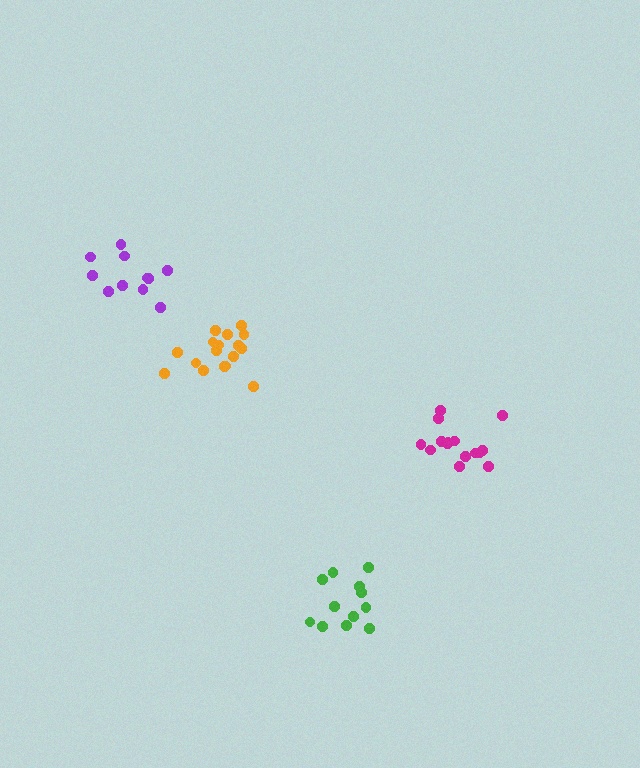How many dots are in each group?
Group 1: 17 dots, Group 2: 15 dots, Group 3: 11 dots, Group 4: 12 dots (55 total).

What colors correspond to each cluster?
The clusters are colored: orange, magenta, purple, green.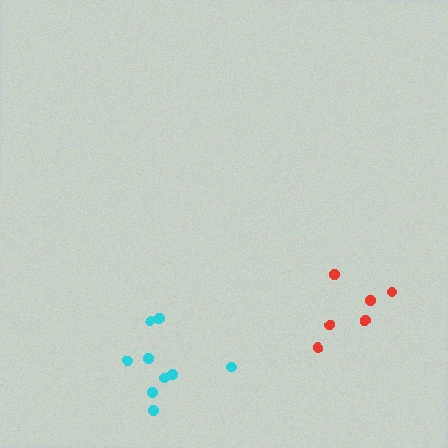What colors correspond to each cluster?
The clusters are colored: red, cyan.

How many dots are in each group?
Group 1: 6 dots, Group 2: 9 dots (15 total).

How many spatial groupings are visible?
There are 2 spatial groupings.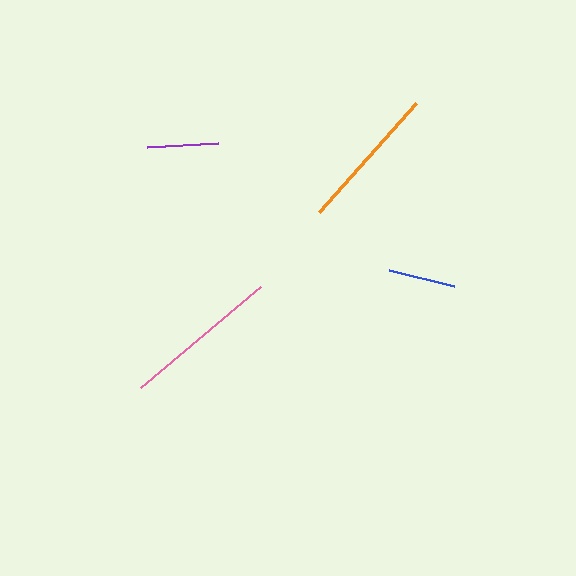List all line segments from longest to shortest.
From longest to shortest: pink, orange, purple, blue.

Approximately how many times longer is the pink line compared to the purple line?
The pink line is approximately 2.2 times the length of the purple line.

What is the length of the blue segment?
The blue segment is approximately 68 pixels long.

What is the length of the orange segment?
The orange segment is approximately 145 pixels long.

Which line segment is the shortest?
The blue line is the shortest at approximately 68 pixels.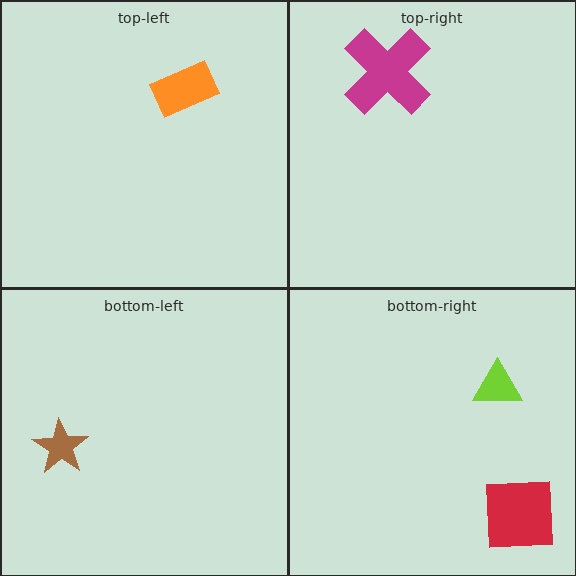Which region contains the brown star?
The bottom-left region.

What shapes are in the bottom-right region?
The red square, the lime triangle.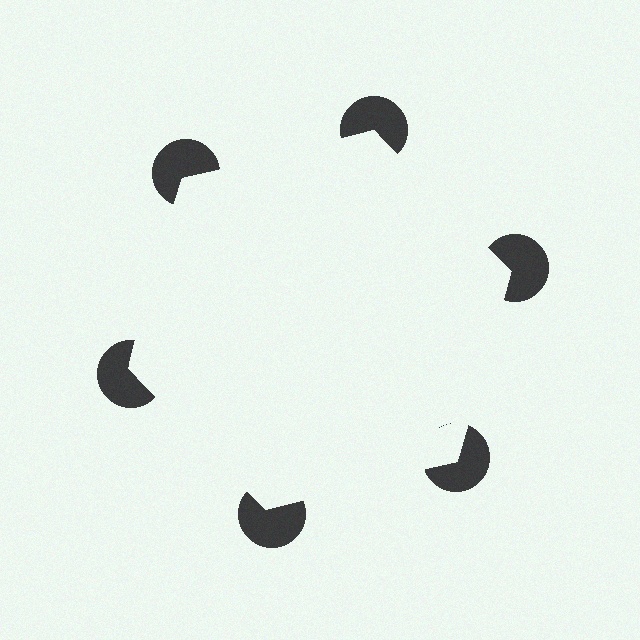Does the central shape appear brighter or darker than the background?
It typically appears slightly brighter than the background, even though no actual brightness change is drawn.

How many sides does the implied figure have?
6 sides.